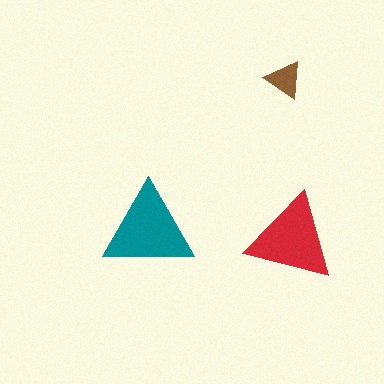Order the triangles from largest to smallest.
the teal one, the red one, the brown one.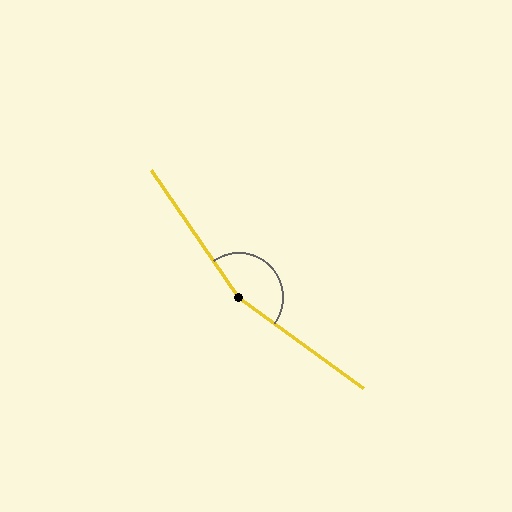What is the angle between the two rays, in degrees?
Approximately 161 degrees.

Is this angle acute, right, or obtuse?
It is obtuse.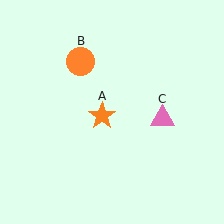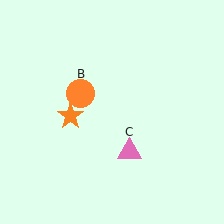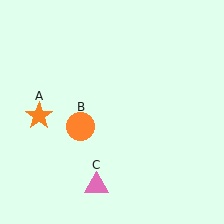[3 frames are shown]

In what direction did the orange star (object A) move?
The orange star (object A) moved left.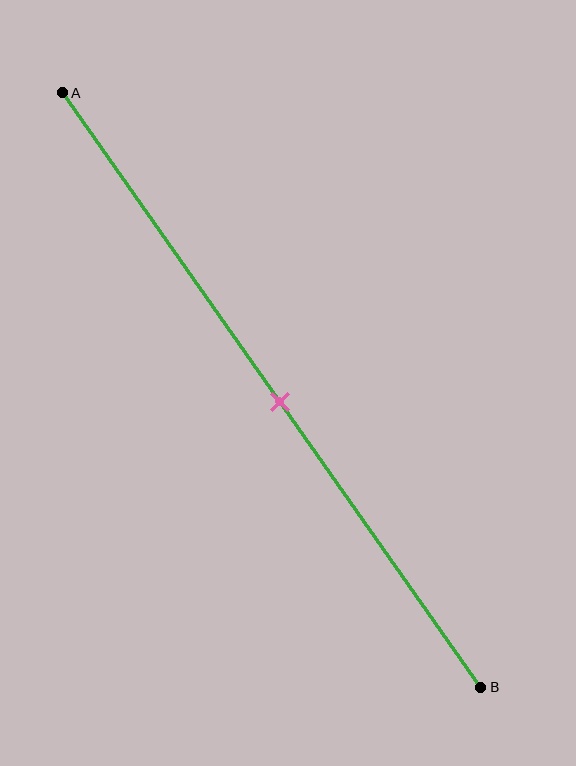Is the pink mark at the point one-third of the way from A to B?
No, the mark is at about 50% from A, not at the 33% one-third point.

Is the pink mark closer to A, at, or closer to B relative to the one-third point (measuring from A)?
The pink mark is closer to point B than the one-third point of segment AB.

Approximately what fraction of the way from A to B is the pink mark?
The pink mark is approximately 50% of the way from A to B.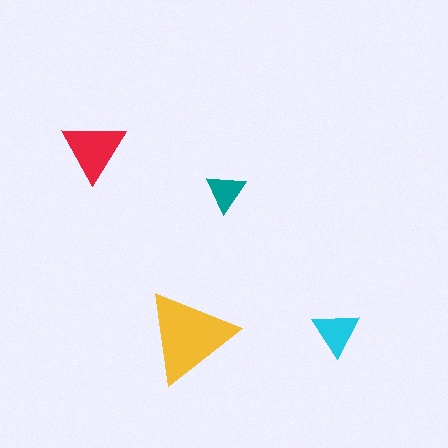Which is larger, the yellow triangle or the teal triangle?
The yellow one.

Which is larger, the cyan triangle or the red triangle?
The red one.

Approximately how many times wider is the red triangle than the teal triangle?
About 1.5 times wider.